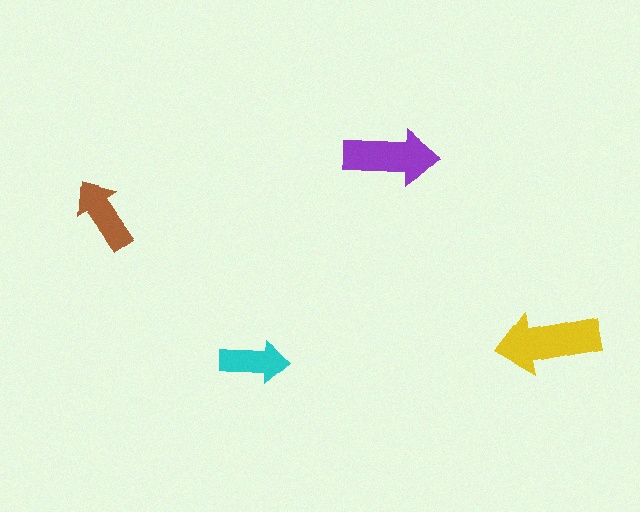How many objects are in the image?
There are 4 objects in the image.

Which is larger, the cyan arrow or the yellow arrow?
The yellow one.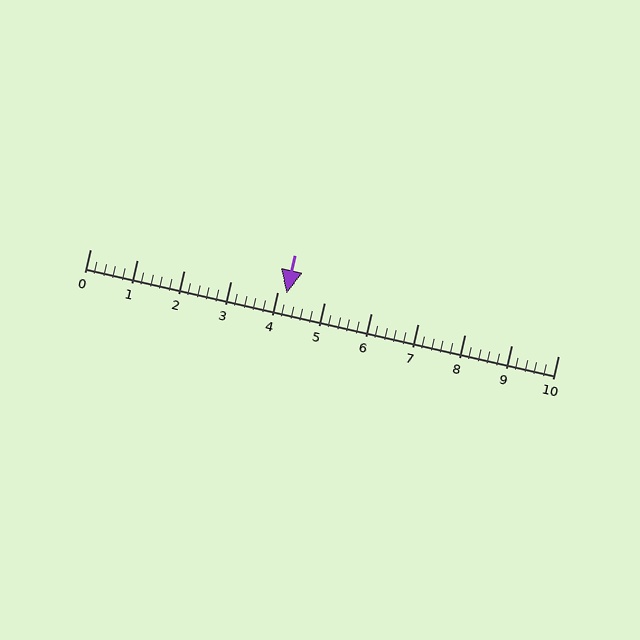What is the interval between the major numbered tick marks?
The major tick marks are spaced 1 units apart.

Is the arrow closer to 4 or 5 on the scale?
The arrow is closer to 4.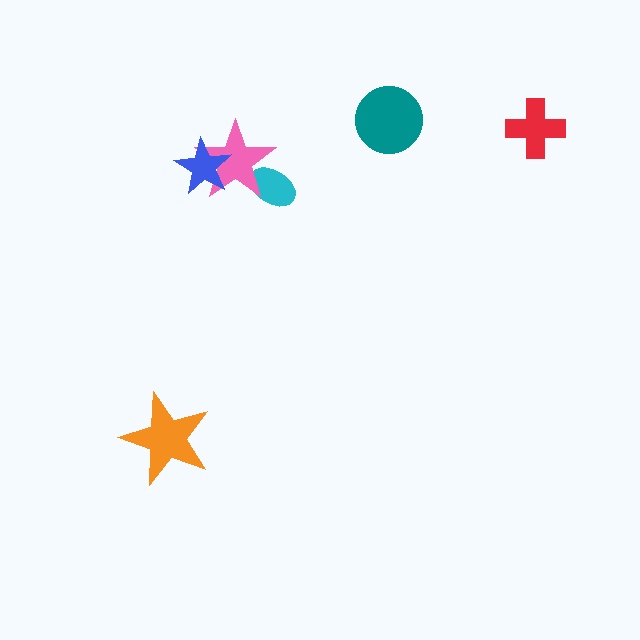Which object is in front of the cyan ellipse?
The pink star is in front of the cyan ellipse.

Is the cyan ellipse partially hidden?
Yes, it is partially covered by another shape.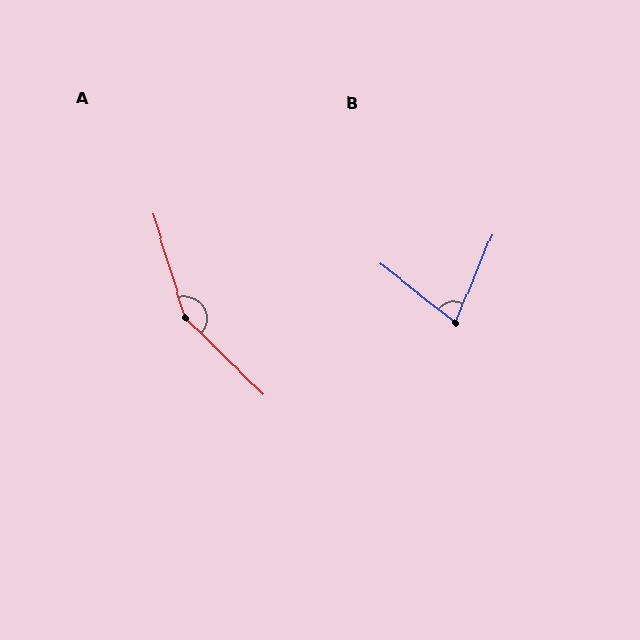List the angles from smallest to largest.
B (75°), A (151°).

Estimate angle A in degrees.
Approximately 151 degrees.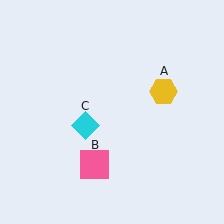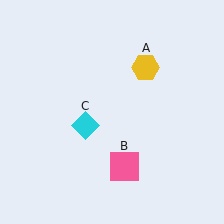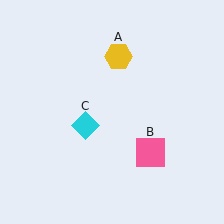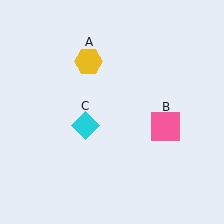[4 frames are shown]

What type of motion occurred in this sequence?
The yellow hexagon (object A), pink square (object B) rotated counterclockwise around the center of the scene.